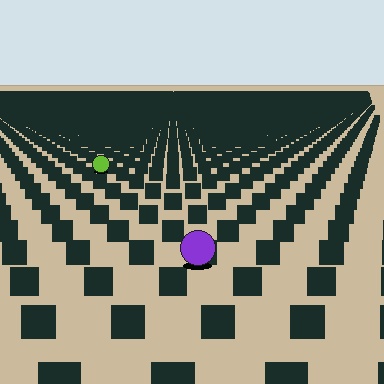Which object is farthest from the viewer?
The lime circle is farthest from the viewer. It appears smaller and the ground texture around it is denser.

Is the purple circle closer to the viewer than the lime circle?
Yes. The purple circle is closer — you can tell from the texture gradient: the ground texture is coarser near it.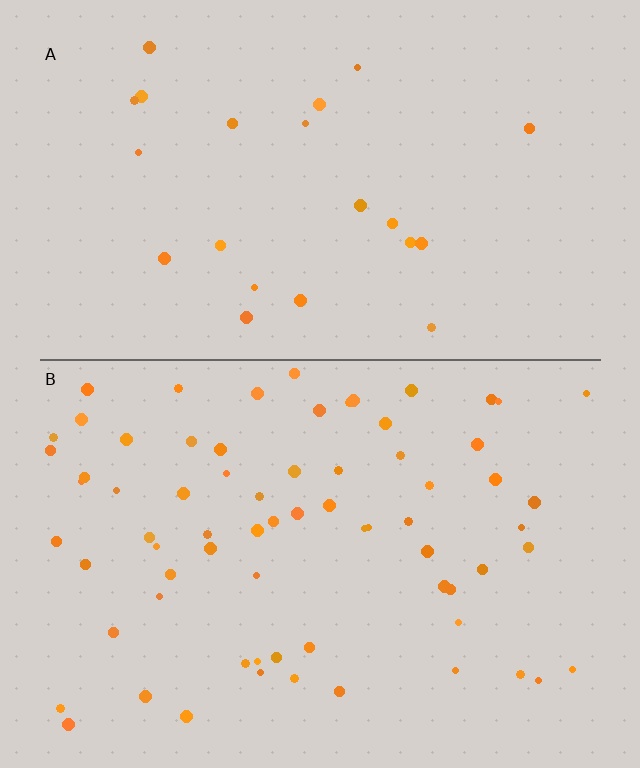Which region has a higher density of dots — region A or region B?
B (the bottom).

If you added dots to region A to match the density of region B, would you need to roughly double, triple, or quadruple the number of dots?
Approximately triple.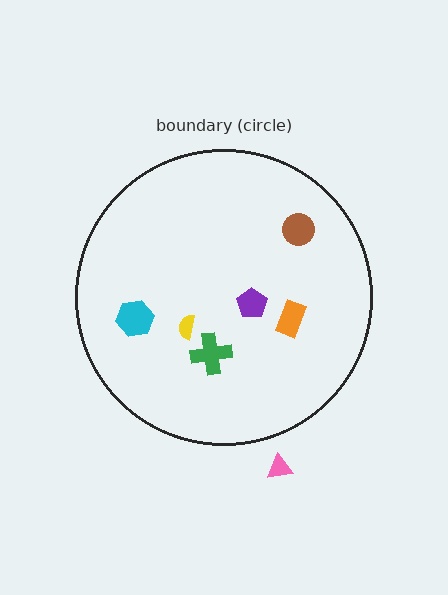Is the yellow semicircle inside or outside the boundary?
Inside.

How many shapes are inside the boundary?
6 inside, 1 outside.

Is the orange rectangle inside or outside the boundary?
Inside.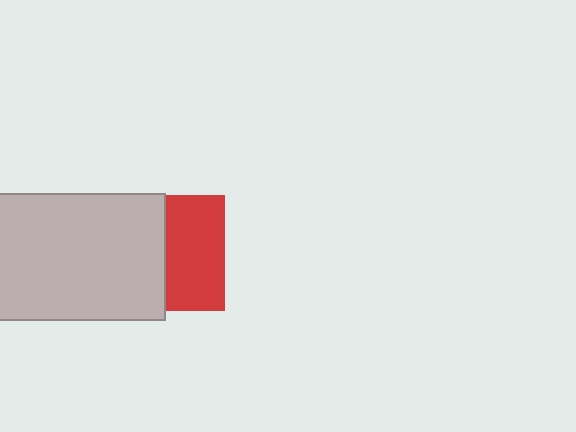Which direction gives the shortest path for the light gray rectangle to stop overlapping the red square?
Moving left gives the shortest separation.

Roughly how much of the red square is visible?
About half of it is visible (roughly 52%).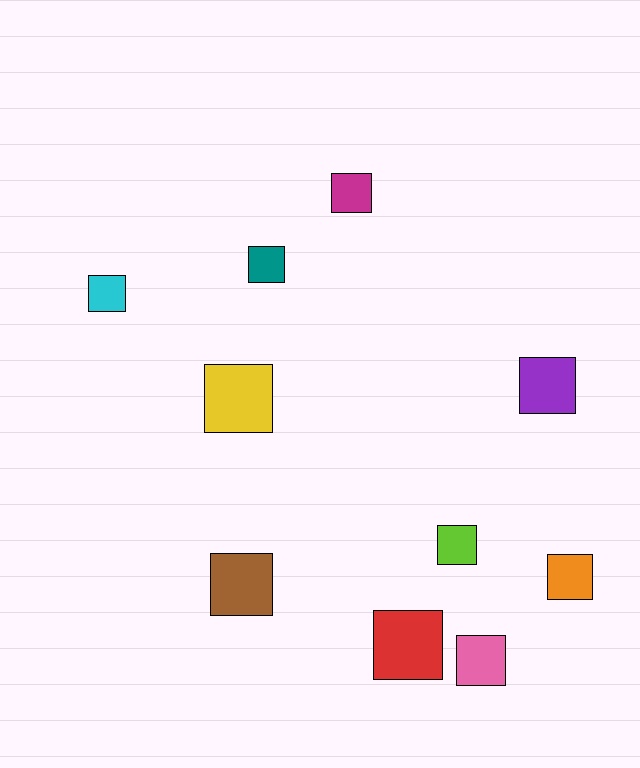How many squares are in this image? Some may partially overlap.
There are 10 squares.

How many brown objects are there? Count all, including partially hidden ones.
There is 1 brown object.